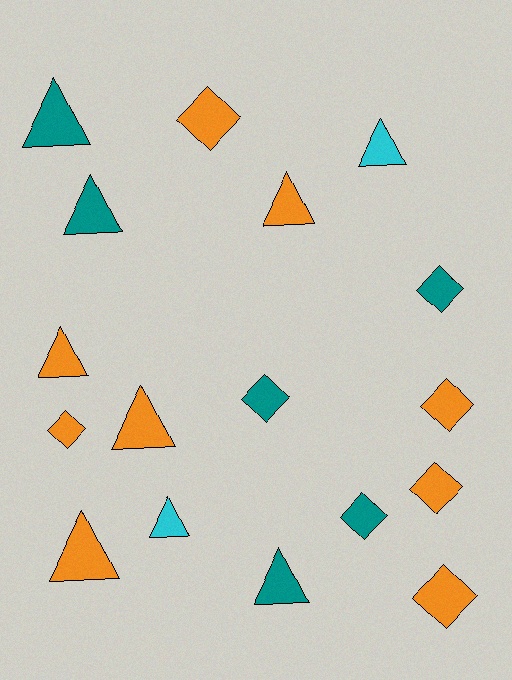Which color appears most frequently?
Orange, with 9 objects.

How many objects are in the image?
There are 17 objects.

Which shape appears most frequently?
Triangle, with 9 objects.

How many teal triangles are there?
There are 3 teal triangles.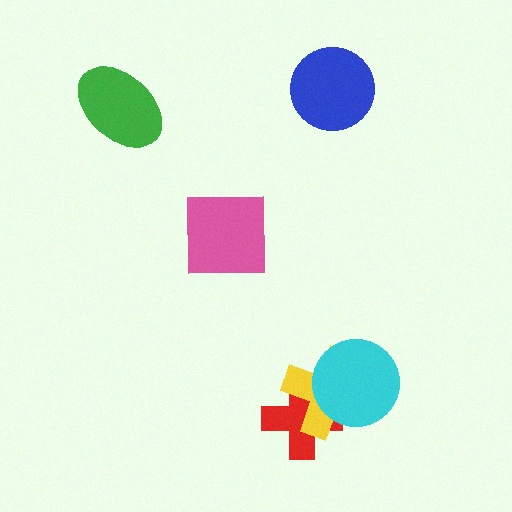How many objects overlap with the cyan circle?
2 objects overlap with the cyan circle.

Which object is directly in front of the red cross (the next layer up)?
The yellow cross is directly in front of the red cross.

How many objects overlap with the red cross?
2 objects overlap with the red cross.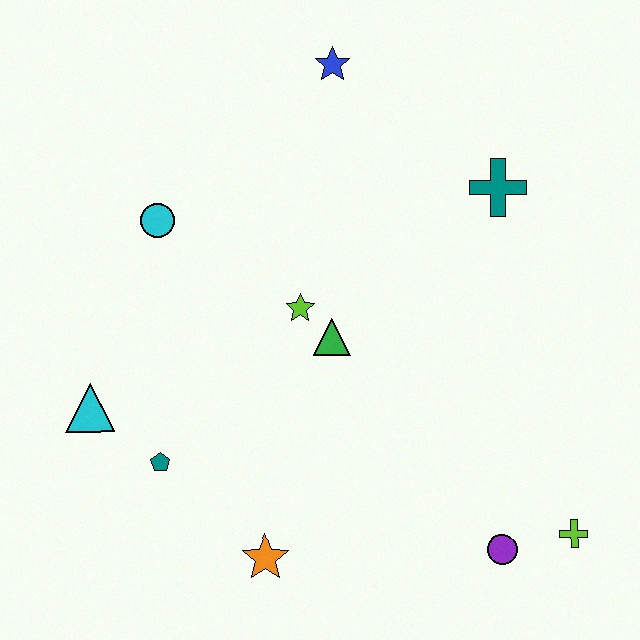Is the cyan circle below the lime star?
No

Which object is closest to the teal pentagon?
The cyan triangle is closest to the teal pentagon.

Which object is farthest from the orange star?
The blue star is farthest from the orange star.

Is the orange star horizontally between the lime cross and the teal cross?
No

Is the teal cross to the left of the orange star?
No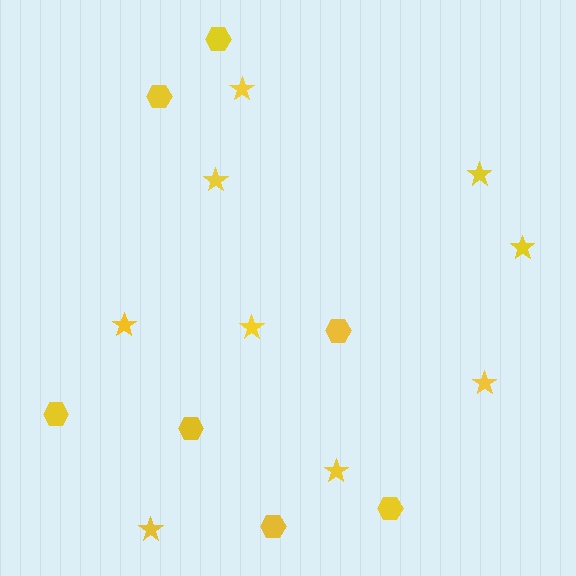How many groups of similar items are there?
There are 2 groups: one group of stars (9) and one group of hexagons (7).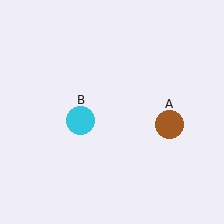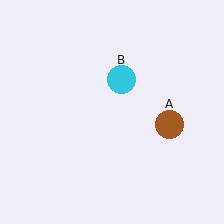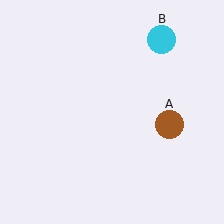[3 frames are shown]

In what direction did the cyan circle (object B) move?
The cyan circle (object B) moved up and to the right.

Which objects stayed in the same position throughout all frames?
Brown circle (object A) remained stationary.